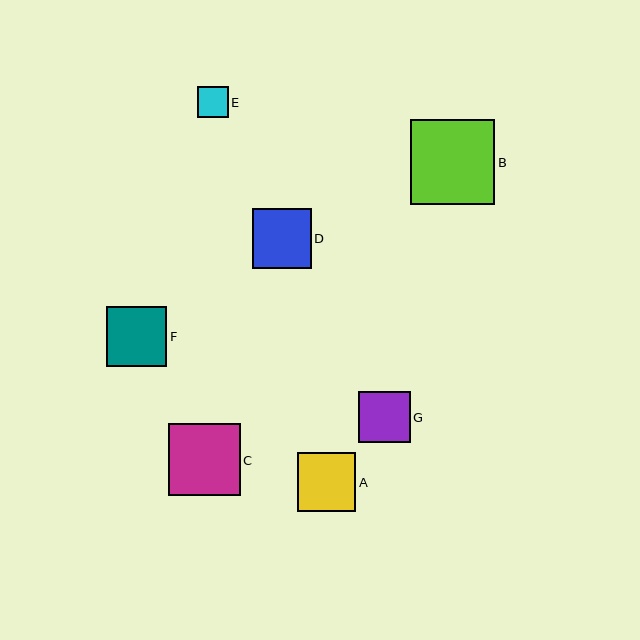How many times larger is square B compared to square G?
Square B is approximately 1.6 times the size of square G.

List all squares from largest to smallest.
From largest to smallest: B, C, F, D, A, G, E.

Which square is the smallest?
Square E is the smallest with a size of approximately 31 pixels.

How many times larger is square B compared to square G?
Square B is approximately 1.6 times the size of square G.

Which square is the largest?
Square B is the largest with a size of approximately 84 pixels.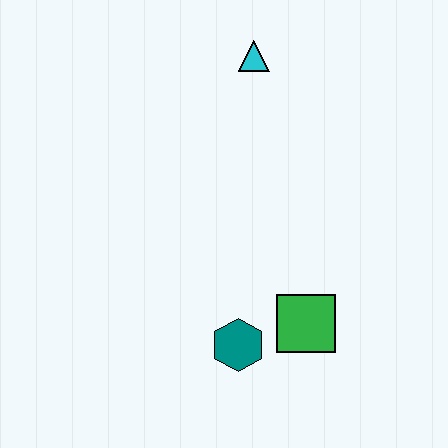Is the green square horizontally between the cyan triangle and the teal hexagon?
No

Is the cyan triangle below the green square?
No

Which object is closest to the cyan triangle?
The green square is closest to the cyan triangle.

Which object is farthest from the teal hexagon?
The cyan triangle is farthest from the teal hexagon.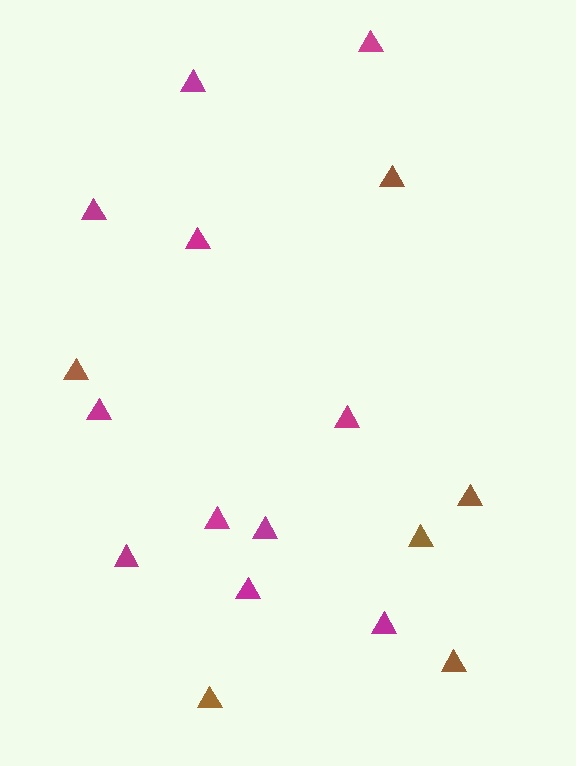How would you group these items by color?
There are 2 groups: one group of magenta triangles (11) and one group of brown triangles (6).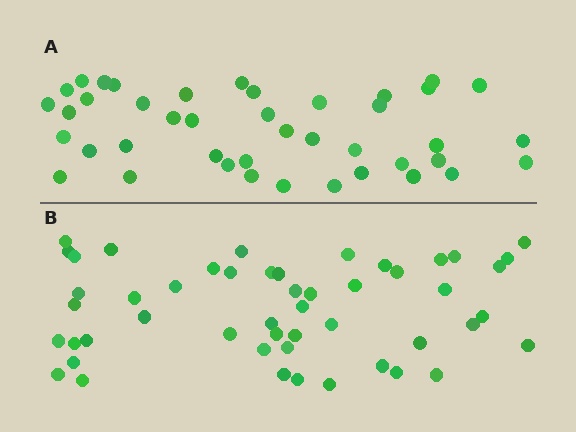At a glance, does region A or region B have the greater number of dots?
Region B (the bottom region) has more dots.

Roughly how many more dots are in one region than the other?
Region B has roughly 8 or so more dots than region A.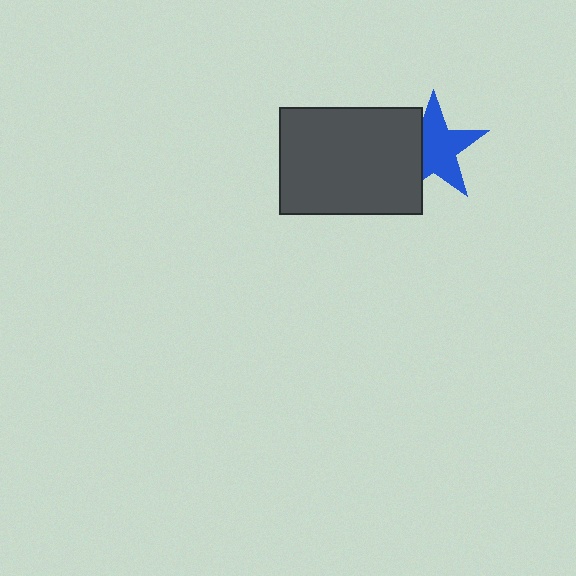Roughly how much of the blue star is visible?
Most of it is visible (roughly 67%).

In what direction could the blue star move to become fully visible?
The blue star could move right. That would shift it out from behind the dark gray rectangle entirely.